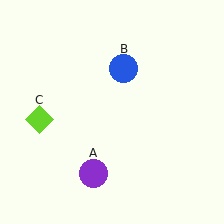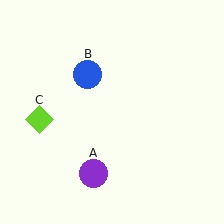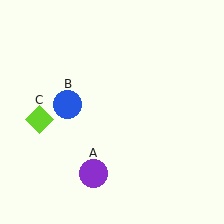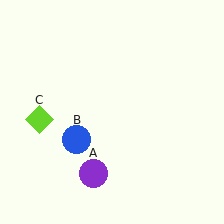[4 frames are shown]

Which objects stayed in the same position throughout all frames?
Purple circle (object A) and lime diamond (object C) remained stationary.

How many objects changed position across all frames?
1 object changed position: blue circle (object B).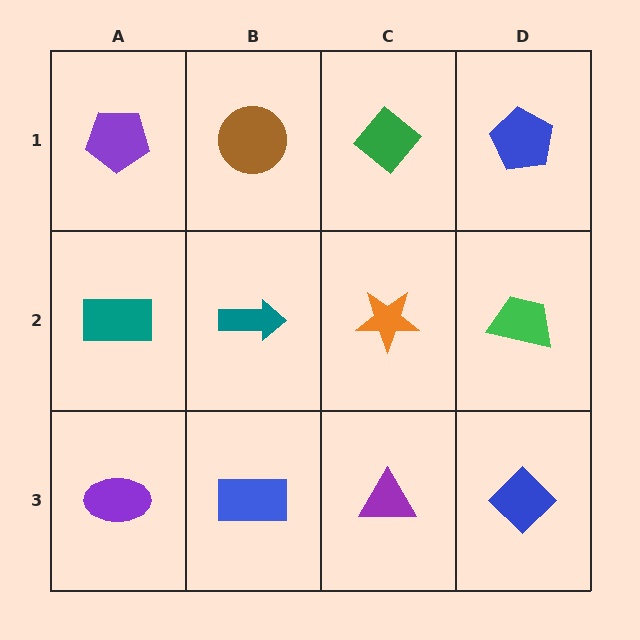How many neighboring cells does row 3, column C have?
3.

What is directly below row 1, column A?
A teal rectangle.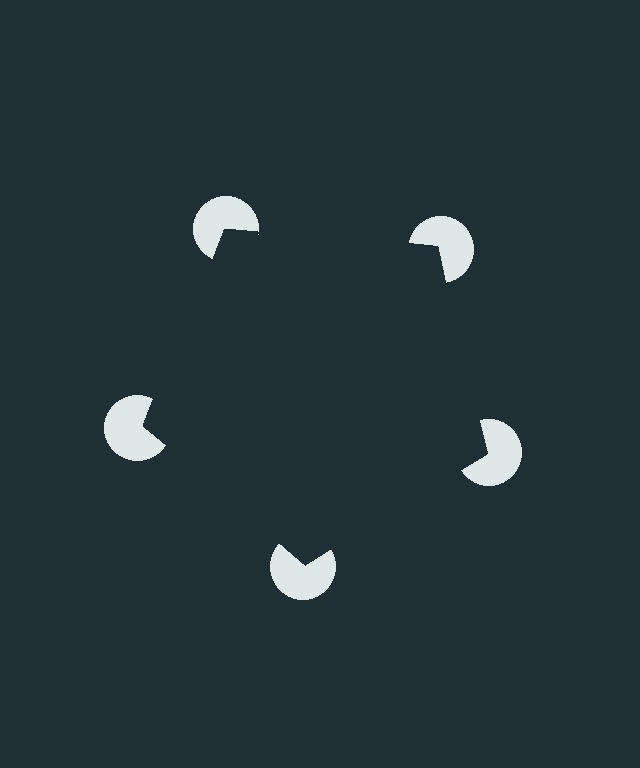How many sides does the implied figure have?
5 sides.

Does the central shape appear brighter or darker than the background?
It typically appears slightly darker than the background, even though no actual brightness change is drawn.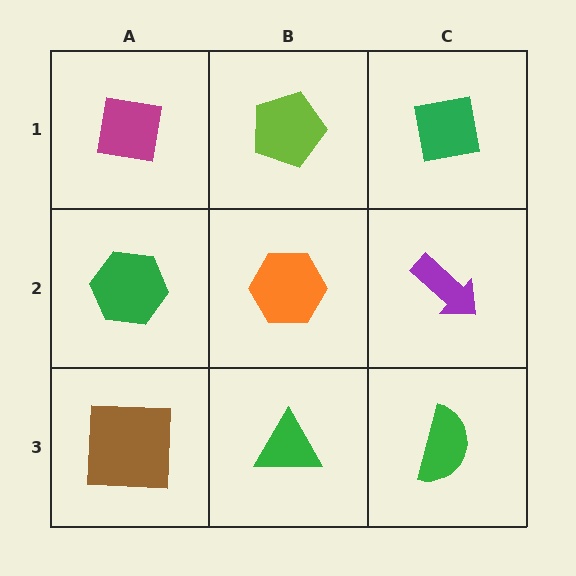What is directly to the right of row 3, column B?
A green semicircle.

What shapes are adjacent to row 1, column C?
A purple arrow (row 2, column C), a lime pentagon (row 1, column B).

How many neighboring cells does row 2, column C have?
3.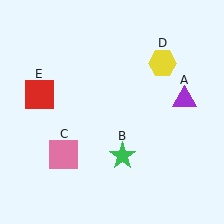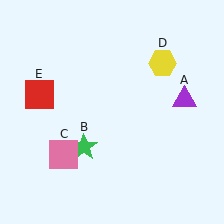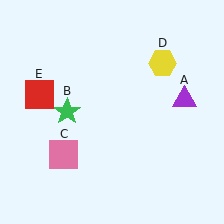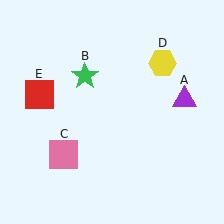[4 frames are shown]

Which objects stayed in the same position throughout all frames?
Purple triangle (object A) and pink square (object C) and yellow hexagon (object D) and red square (object E) remained stationary.